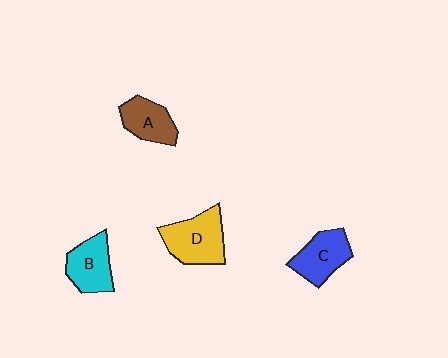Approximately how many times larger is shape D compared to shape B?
Approximately 1.3 times.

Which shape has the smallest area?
Shape A (brown).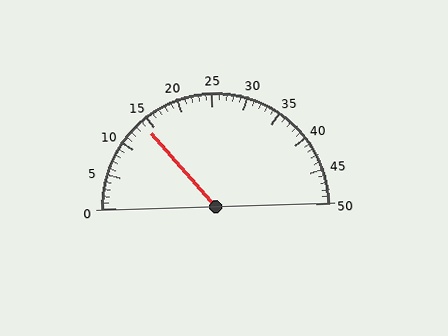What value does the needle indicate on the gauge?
The needle indicates approximately 14.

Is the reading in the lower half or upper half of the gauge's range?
The reading is in the lower half of the range (0 to 50).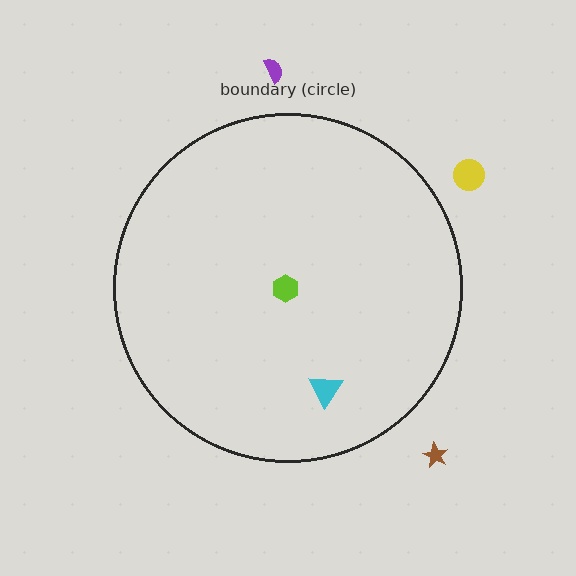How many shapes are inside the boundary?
2 inside, 3 outside.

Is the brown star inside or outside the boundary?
Outside.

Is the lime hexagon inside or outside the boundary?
Inside.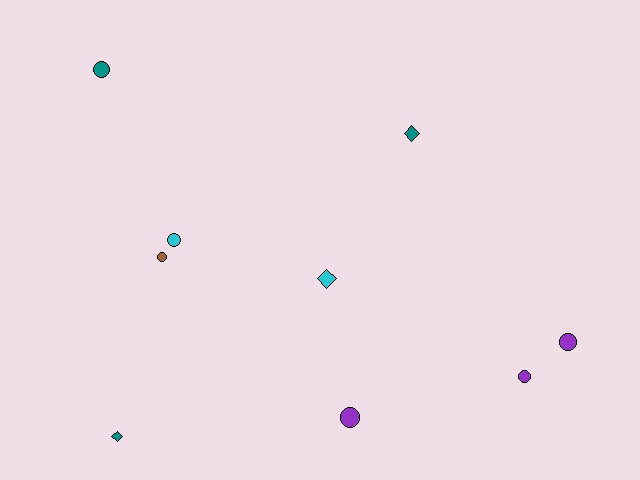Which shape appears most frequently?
Circle, with 6 objects.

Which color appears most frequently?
Purple, with 3 objects.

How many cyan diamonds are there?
There is 1 cyan diamond.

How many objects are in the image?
There are 9 objects.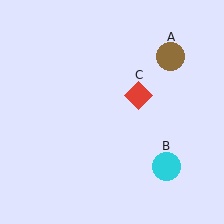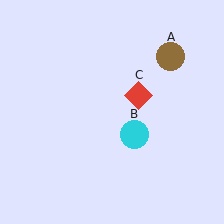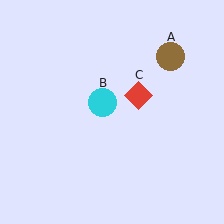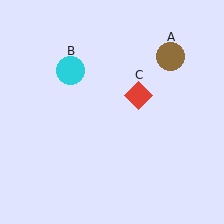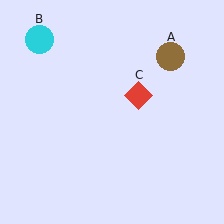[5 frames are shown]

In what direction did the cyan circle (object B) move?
The cyan circle (object B) moved up and to the left.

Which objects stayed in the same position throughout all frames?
Brown circle (object A) and red diamond (object C) remained stationary.